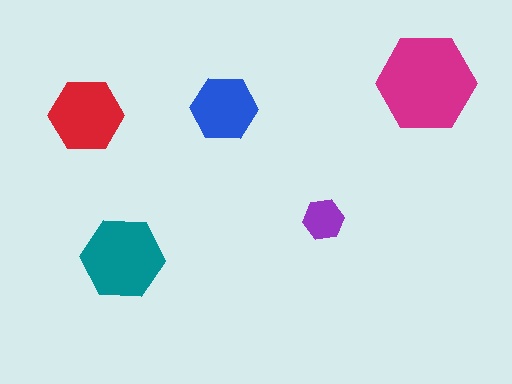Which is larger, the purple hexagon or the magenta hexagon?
The magenta one.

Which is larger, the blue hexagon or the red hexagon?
The red one.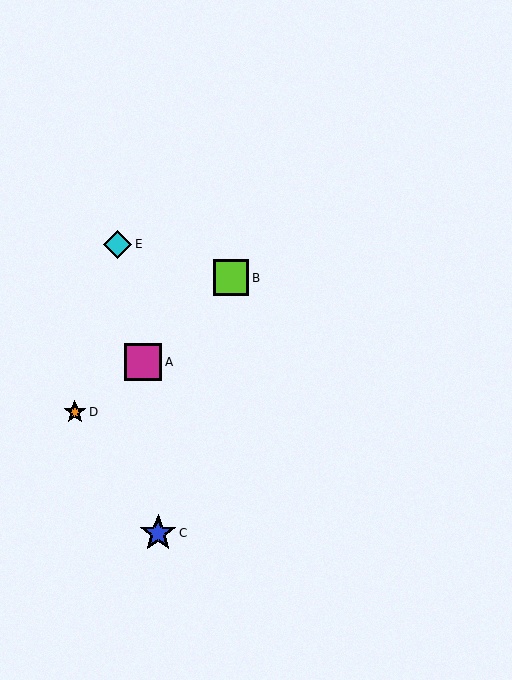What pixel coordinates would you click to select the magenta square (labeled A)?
Click at (143, 362) to select the magenta square A.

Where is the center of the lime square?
The center of the lime square is at (231, 278).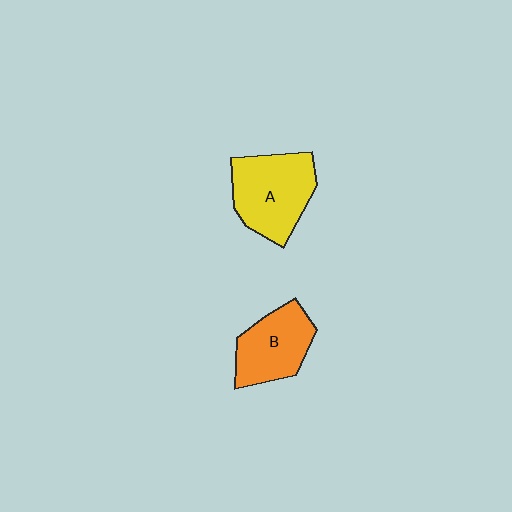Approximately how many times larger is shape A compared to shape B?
Approximately 1.3 times.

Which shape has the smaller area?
Shape B (orange).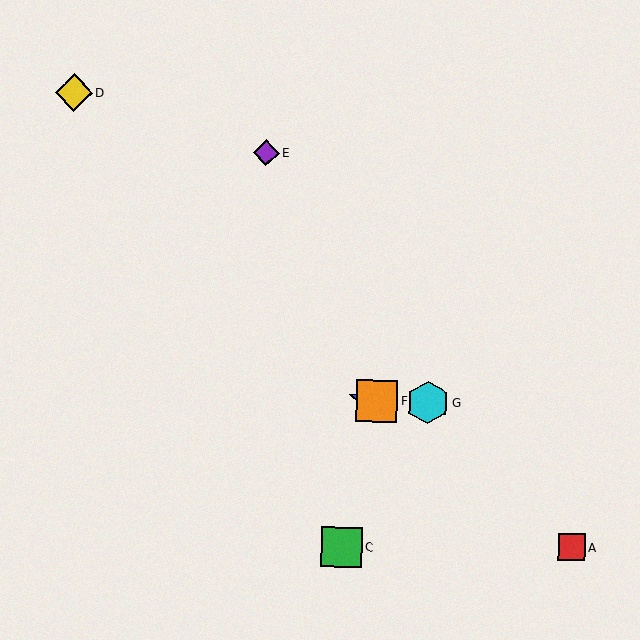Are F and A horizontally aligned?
No, F is at y≈401 and A is at y≈547.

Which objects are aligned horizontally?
Objects B, F, G are aligned horizontally.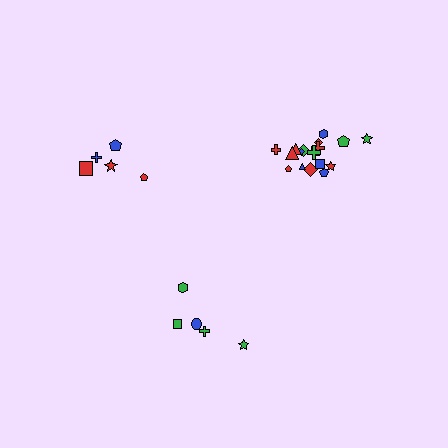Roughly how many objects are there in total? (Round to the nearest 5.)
Roughly 30 objects in total.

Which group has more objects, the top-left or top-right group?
The top-right group.